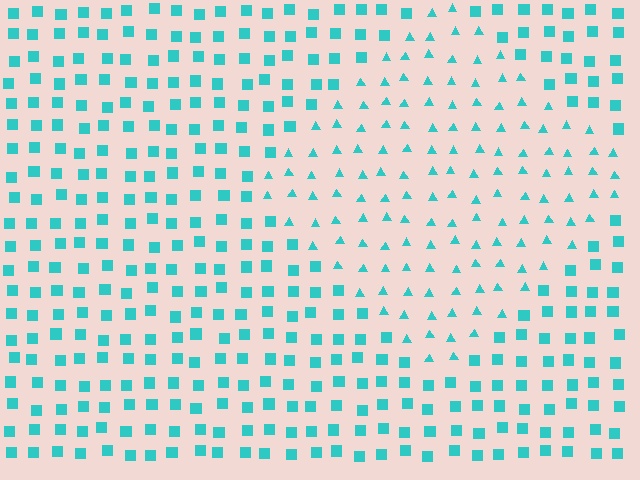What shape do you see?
I see a diamond.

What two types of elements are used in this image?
The image uses triangles inside the diamond region and squares outside it.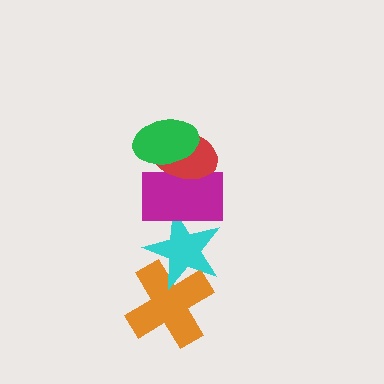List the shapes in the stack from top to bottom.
From top to bottom: the green ellipse, the red ellipse, the magenta rectangle, the cyan star, the orange cross.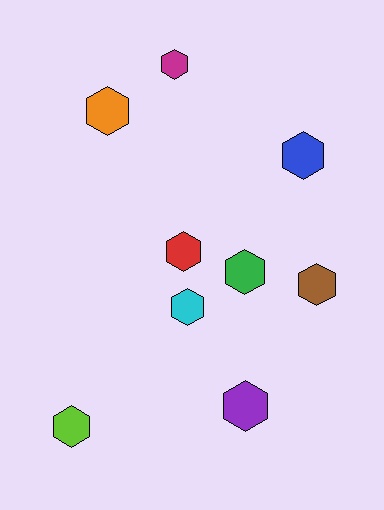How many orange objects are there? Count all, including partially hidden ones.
There is 1 orange object.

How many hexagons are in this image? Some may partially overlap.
There are 9 hexagons.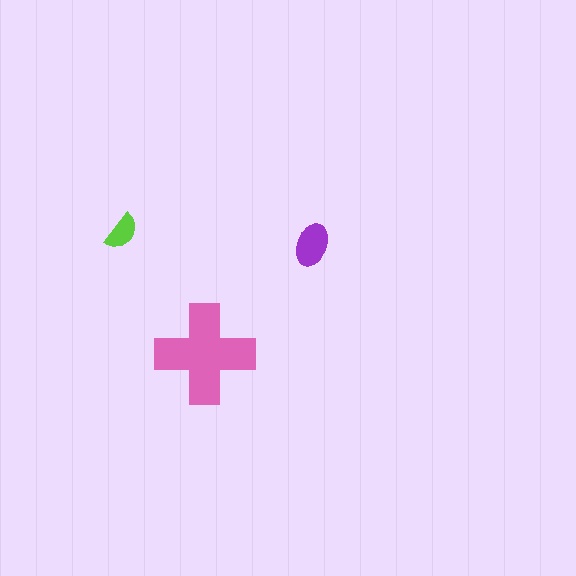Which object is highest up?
The lime semicircle is topmost.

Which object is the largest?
The pink cross.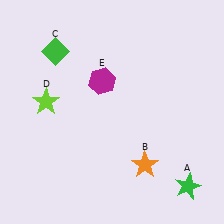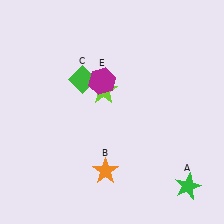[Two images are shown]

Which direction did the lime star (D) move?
The lime star (D) moved right.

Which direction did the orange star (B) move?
The orange star (B) moved left.